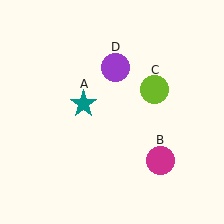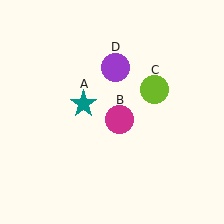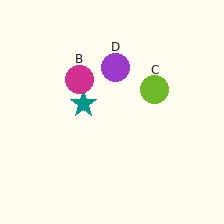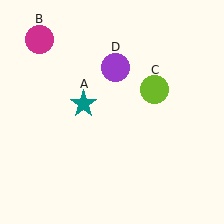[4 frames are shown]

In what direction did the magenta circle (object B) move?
The magenta circle (object B) moved up and to the left.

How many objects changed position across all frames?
1 object changed position: magenta circle (object B).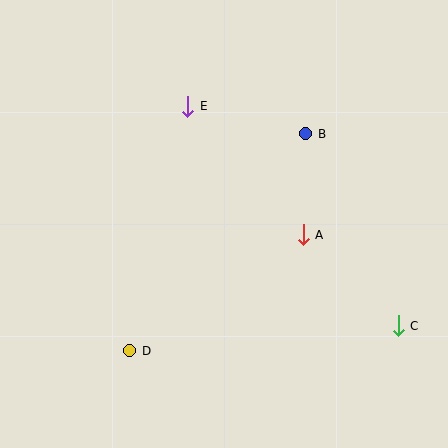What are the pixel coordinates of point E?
Point E is at (188, 106).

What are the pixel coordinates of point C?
Point C is at (398, 326).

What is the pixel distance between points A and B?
The distance between A and B is 101 pixels.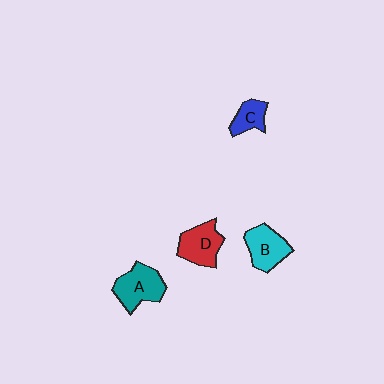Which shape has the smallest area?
Shape C (blue).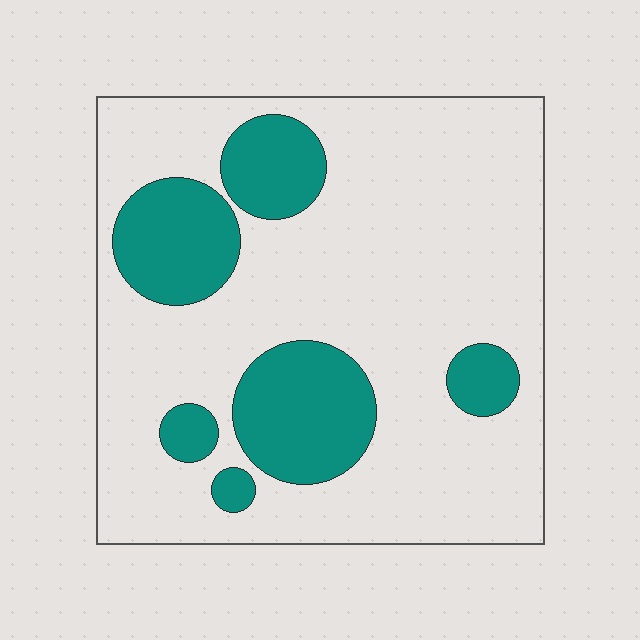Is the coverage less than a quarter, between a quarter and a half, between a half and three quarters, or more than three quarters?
Less than a quarter.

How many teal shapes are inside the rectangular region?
6.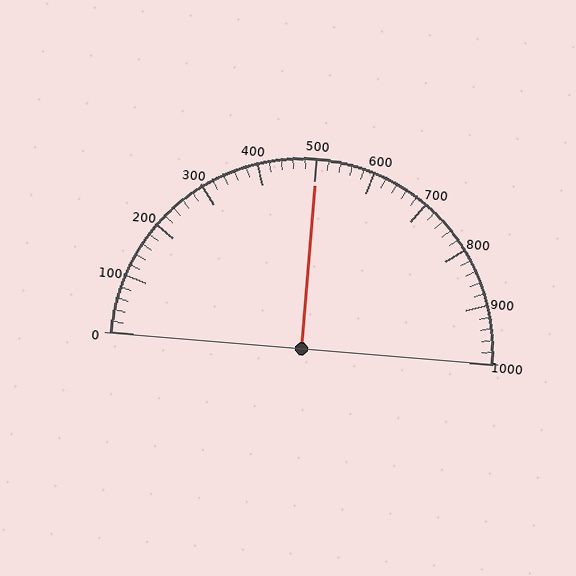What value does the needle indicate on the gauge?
The needle indicates approximately 500.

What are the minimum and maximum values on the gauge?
The gauge ranges from 0 to 1000.